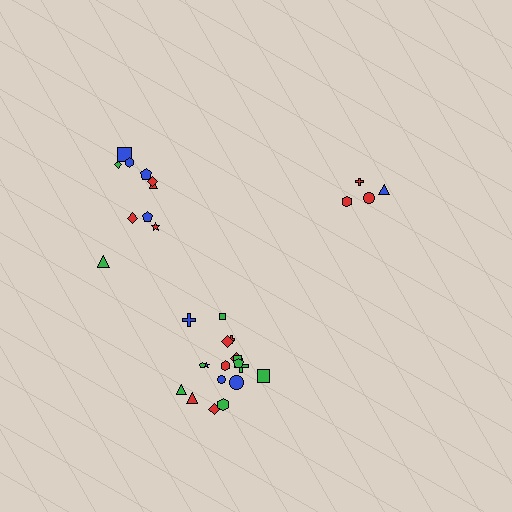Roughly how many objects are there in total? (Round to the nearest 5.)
Roughly 30 objects in total.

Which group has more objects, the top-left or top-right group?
The top-left group.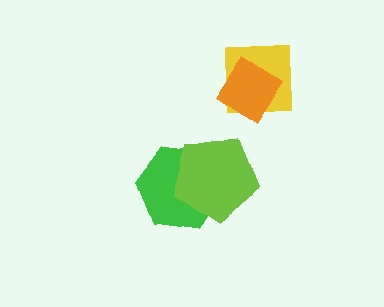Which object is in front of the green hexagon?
The lime pentagon is in front of the green hexagon.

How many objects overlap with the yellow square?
1 object overlaps with the yellow square.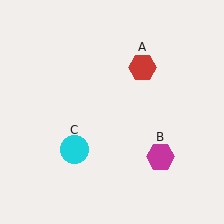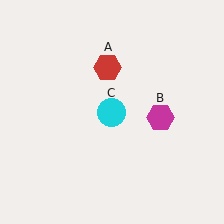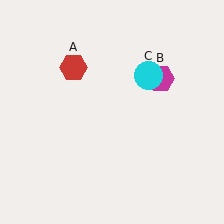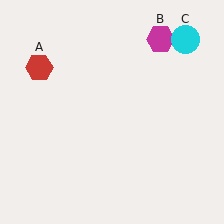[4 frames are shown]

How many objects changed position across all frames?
3 objects changed position: red hexagon (object A), magenta hexagon (object B), cyan circle (object C).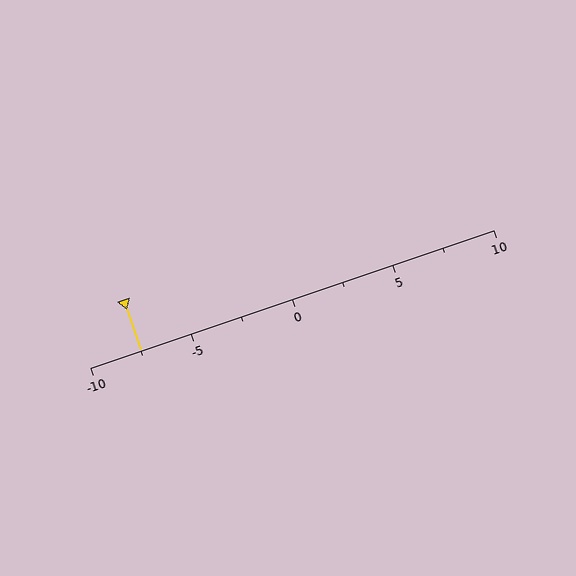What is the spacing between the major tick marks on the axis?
The major ticks are spaced 5 apart.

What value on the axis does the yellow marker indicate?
The marker indicates approximately -7.5.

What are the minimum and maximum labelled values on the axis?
The axis runs from -10 to 10.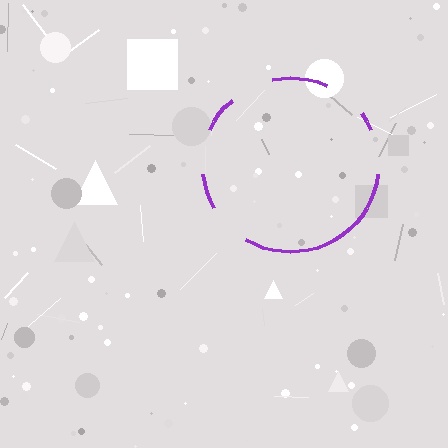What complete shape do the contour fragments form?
The contour fragments form a circle.